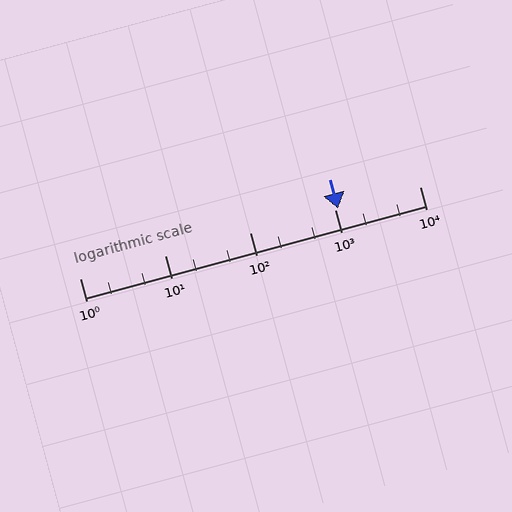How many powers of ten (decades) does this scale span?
The scale spans 4 decades, from 1 to 10000.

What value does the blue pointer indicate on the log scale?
The pointer indicates approximately 1100.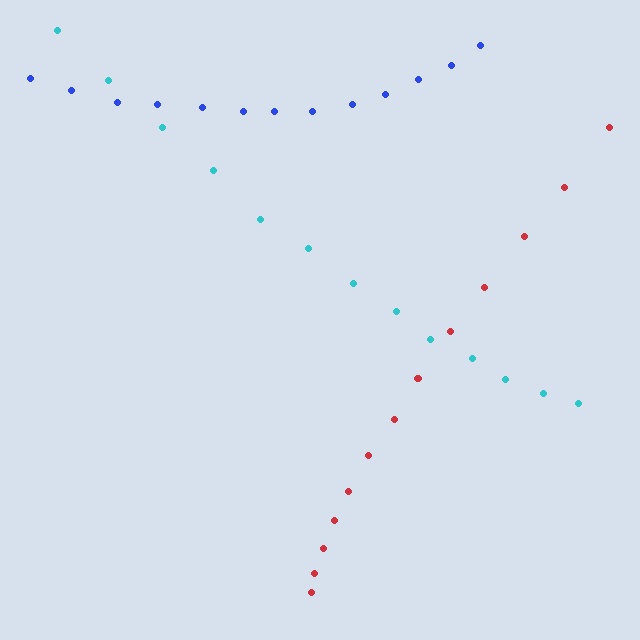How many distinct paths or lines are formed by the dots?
There are 3 distinct paths.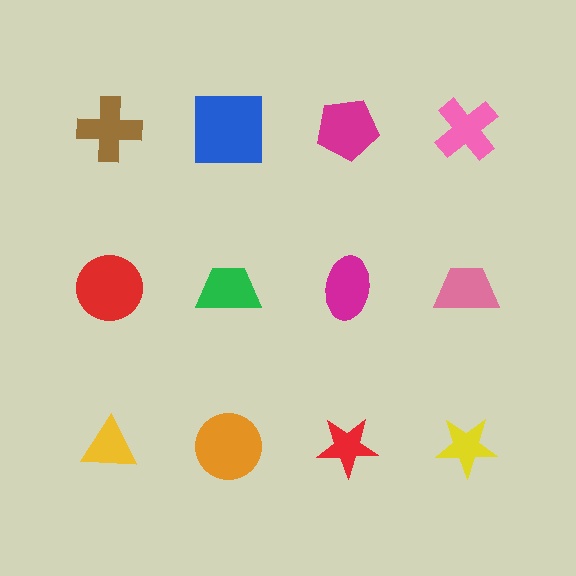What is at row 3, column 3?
A red star.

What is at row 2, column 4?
A pink trapezoid.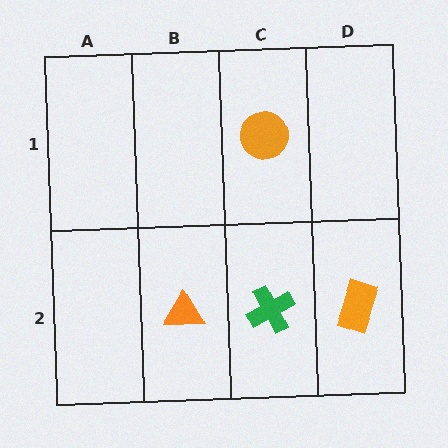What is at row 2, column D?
An orange rectangle.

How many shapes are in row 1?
1 shape.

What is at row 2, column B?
An orange triangle.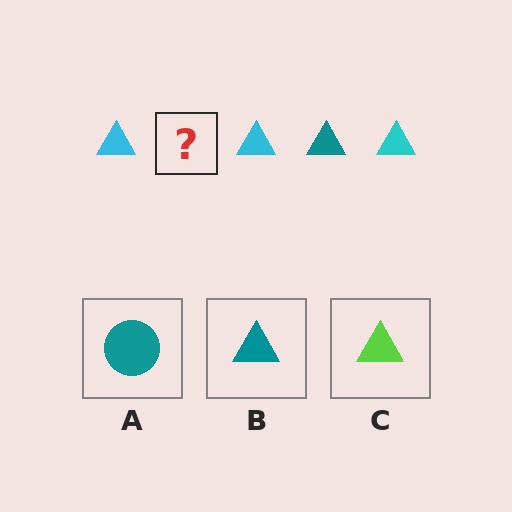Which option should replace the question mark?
Option B.